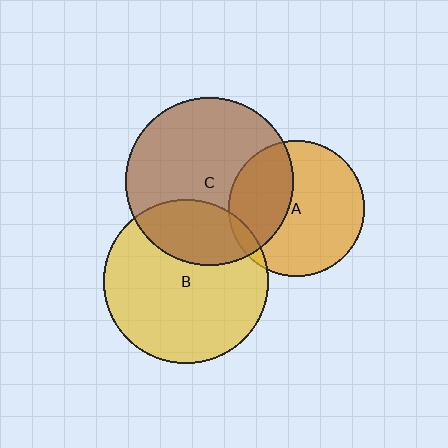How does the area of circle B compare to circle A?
Approximately 1.5 times.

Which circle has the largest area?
Circle C (brown).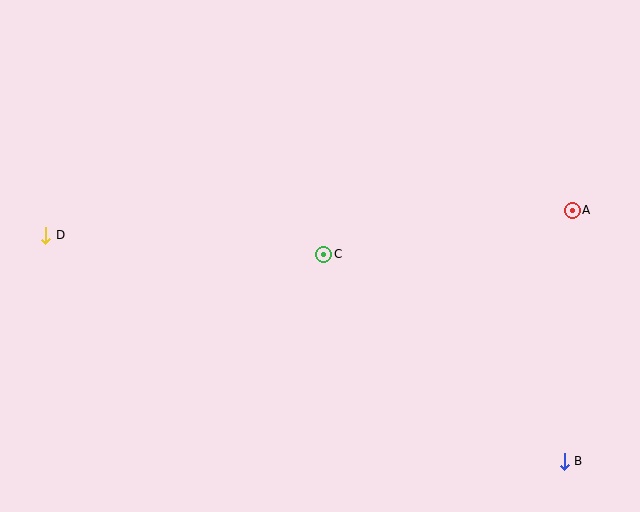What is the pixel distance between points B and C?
The distance between B and C is 317 pixels.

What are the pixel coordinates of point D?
Point D is at (46, 236).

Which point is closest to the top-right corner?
Point A is closest to the top-right corner.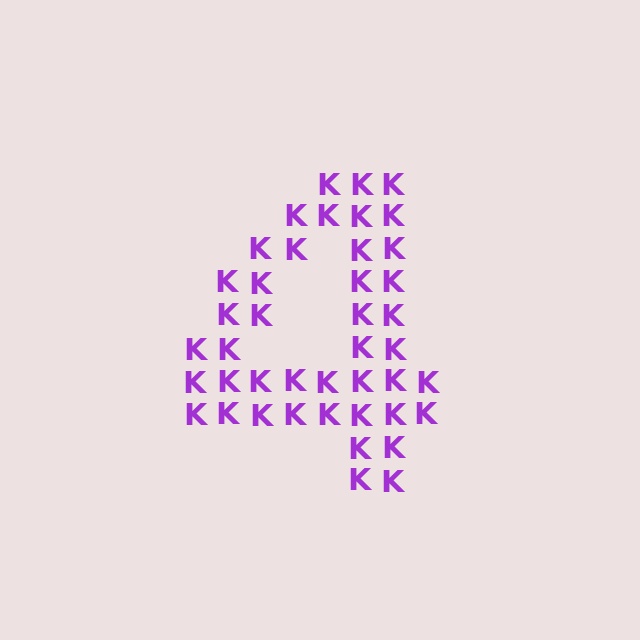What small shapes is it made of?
It is made of small letter K's.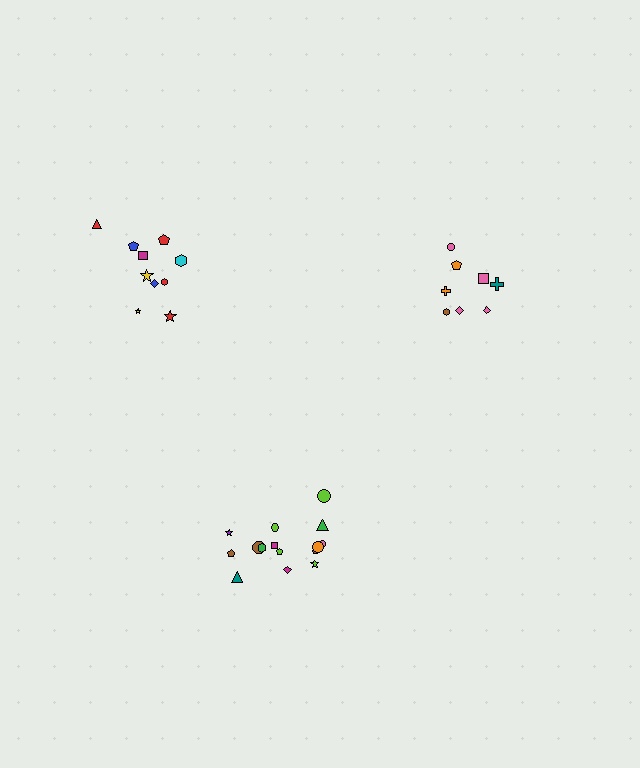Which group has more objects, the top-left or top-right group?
The top-left group.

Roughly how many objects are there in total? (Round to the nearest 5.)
Roughly 35 objects in total.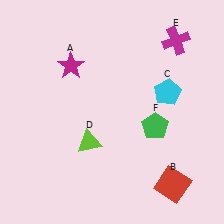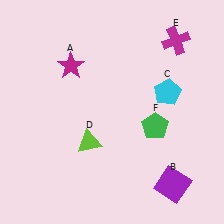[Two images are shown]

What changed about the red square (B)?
In Image 1, B is red. In Image 2, it changed to purple.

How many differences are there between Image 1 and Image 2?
There is 1 difference between the two images.